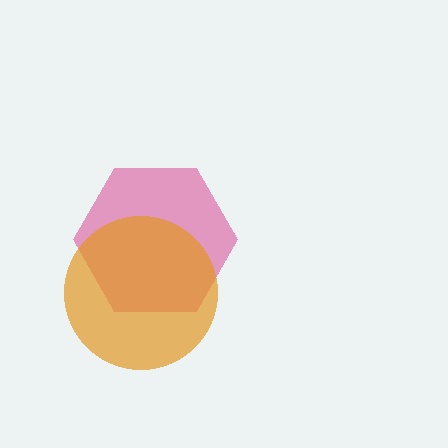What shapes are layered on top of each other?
The layered shapes are: a pink hexagon, an orange circle.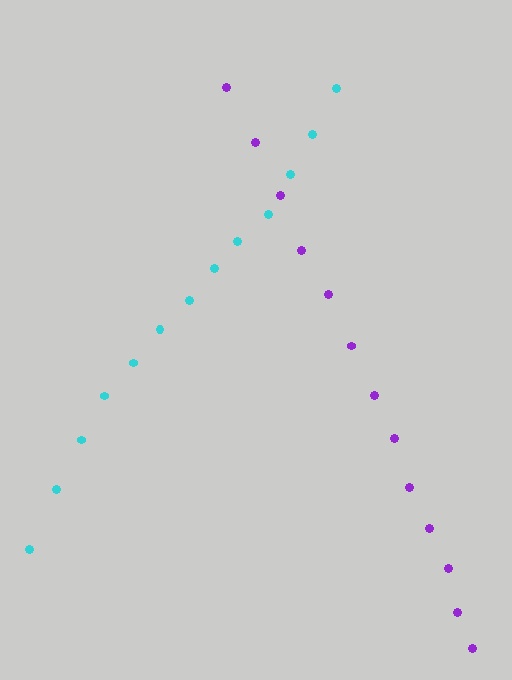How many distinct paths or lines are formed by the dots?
There are 2 distinct paths.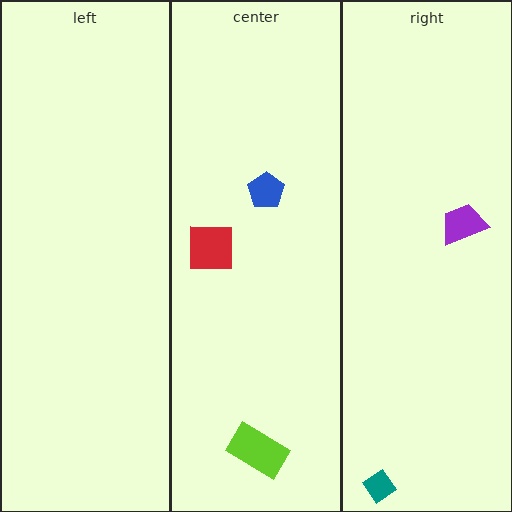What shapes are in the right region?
The teal diamond, the purple trapezoid.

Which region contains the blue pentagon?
The center region.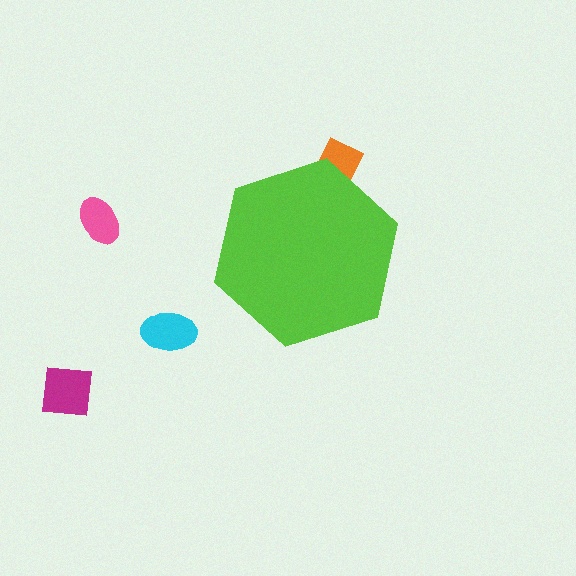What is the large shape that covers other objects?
A lime hexagon.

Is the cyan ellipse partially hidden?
No, the cyan ellipse is fully visible.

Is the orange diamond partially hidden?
Yes, the orange diamond is partially hidden behind the lime hexagon.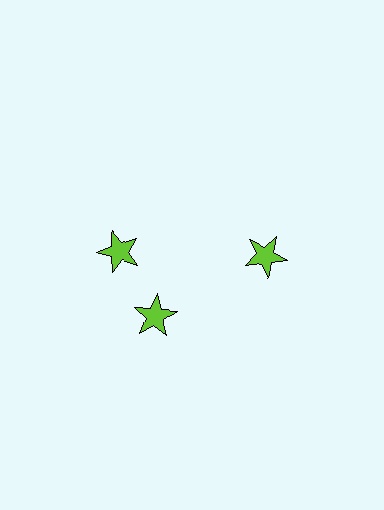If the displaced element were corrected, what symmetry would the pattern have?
It would have 3-fold rotational symmetry — the pattern would map onto itself every 120 degrees.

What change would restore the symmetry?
The symmetry would be restored by rotating it back into even spacing with its neighbors so that all 3 stars sit at equal angles and equal distance from the center.